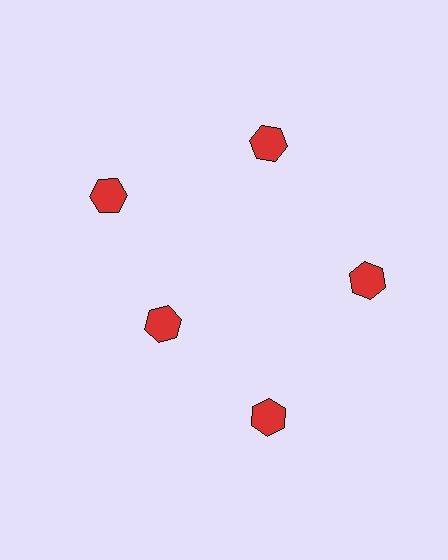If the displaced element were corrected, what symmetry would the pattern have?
It would have 5-fold rotational symmetry — the pattern would map onto itself every 72 degrees.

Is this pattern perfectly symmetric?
No. The 5 red hexagons are arranged in a ring, but one element near the 8 o'clock position is pulled inward toward the center, breaking the 5-fold rotational symmetry.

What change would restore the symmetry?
The symmetry would be restored by moving it outward, back onto the ring so that all 5 hexagons sit at equal angles and equal distance from the center.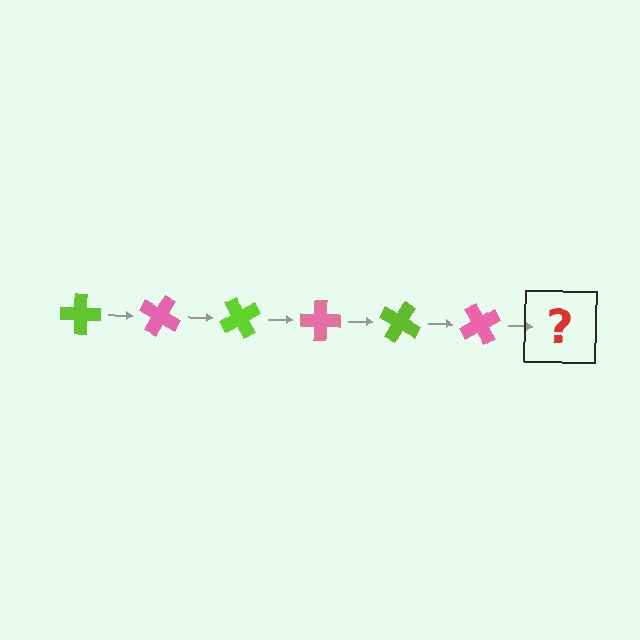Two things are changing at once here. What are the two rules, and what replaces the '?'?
The two rules are that it rotates 30 degrees each step and the color cycles through lime and pink. The '?' should be a lime cross, rotated 180 degrees from the start.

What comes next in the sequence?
The next element should be a lime cross, rotated 180 degrees from the start.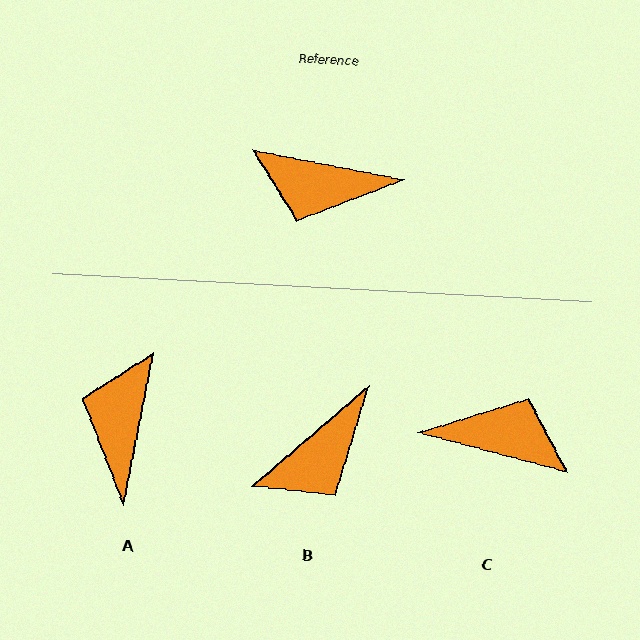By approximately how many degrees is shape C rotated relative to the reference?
Approximately 176 degrees counter-clockwise.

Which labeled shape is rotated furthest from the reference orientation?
C, about 176 degrees away.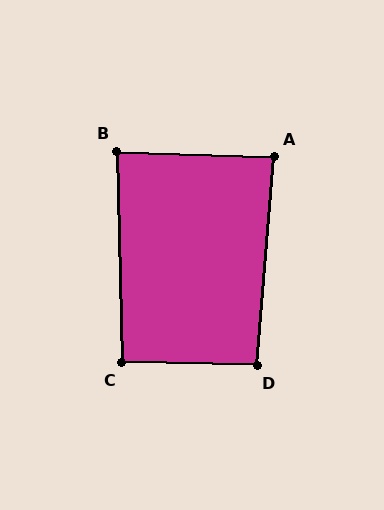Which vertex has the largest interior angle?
D, at approximately 93 degrees.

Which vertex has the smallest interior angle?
B, at approximately 87 degrees.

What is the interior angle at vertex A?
Approximately 87 degrees (approximately right).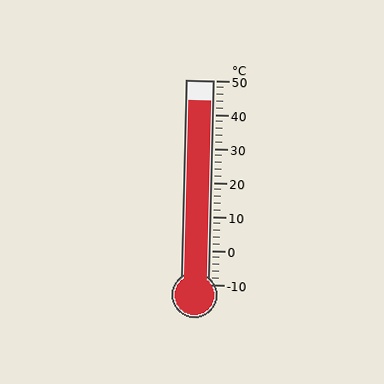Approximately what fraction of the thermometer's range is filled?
The thermometer is filled to approximately 90% of its range.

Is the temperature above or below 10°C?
The temperature is above 10°C.